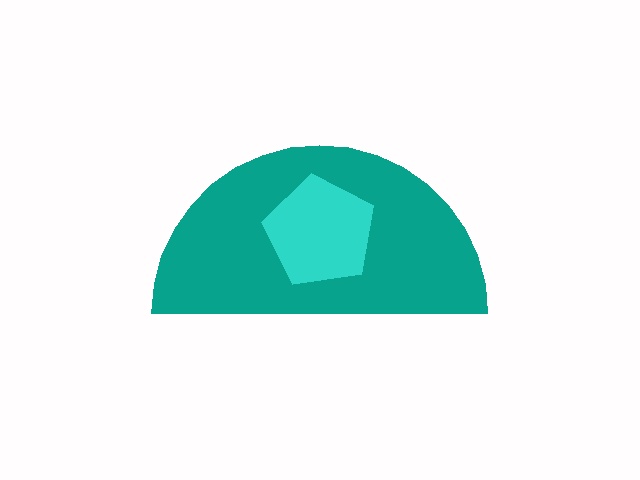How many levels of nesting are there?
2.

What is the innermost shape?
The cyan pentagon.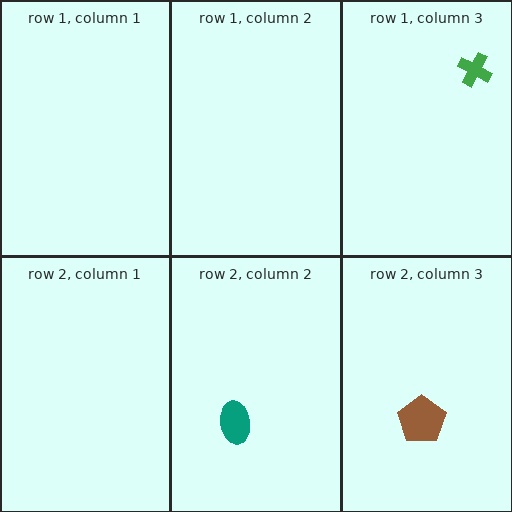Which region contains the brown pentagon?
The row 2, column 3 region.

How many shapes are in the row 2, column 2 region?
1.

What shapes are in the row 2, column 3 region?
The brown pentagon.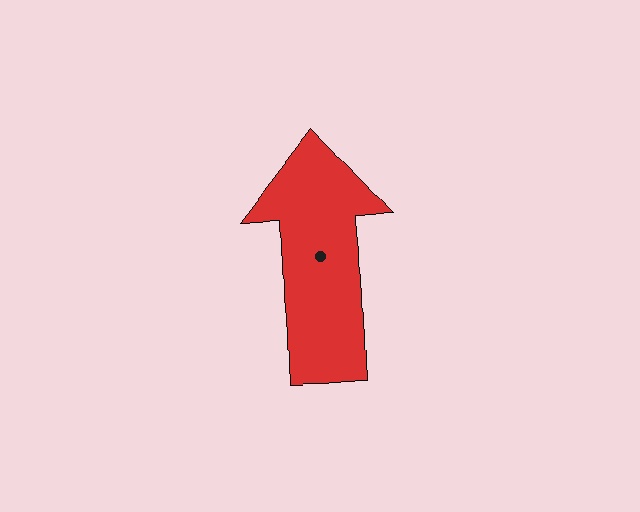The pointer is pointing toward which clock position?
Roughly 12 o'clock.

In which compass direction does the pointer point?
North.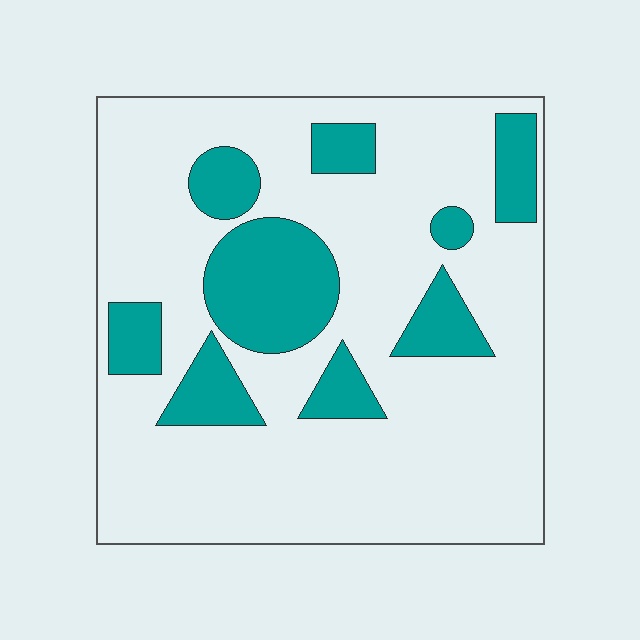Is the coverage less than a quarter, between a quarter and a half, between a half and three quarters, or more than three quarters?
Less than a quarter.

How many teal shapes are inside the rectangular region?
9.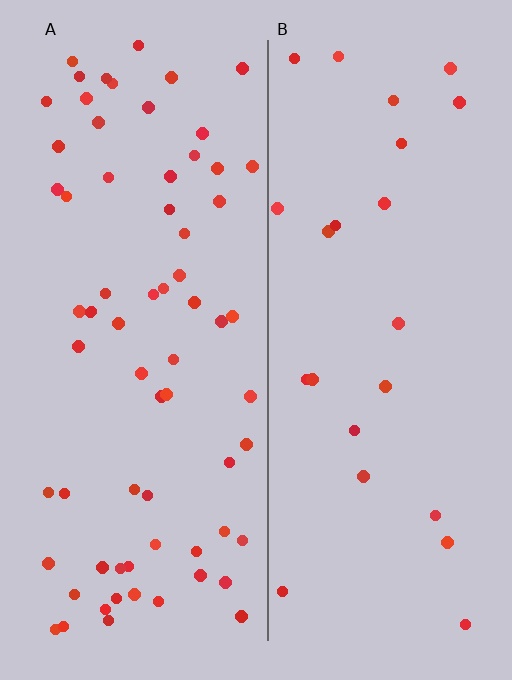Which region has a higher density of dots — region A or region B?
A (the left).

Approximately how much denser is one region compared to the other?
Approximately 2.9× — region A over region B.